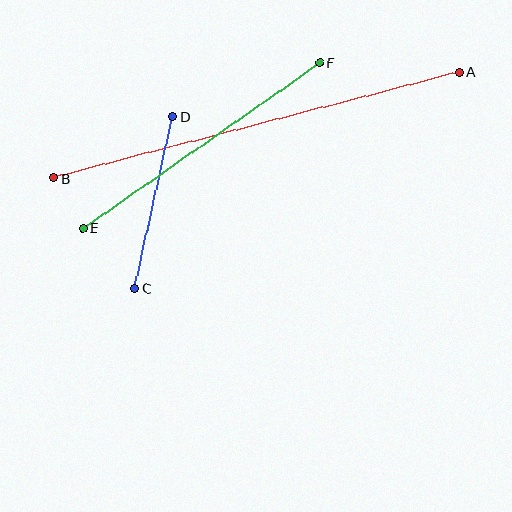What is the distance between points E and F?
The distance is approximately 289 pixels.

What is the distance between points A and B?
The distance is approximately 420 pixels.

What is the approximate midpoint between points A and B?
The midpoint is at approximately (257, 125) pixels.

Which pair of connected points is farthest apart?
Points A and B are farthest apart.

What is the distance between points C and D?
The distance is approximately 176 pixels.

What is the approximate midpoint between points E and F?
The midpoint is at approximately (201, 145) pixels.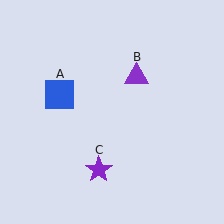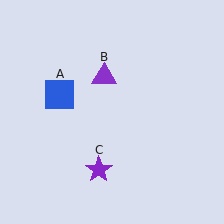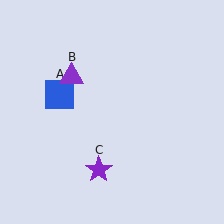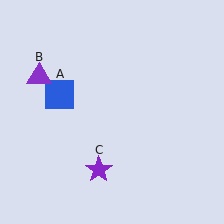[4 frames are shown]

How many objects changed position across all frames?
1 object changed position: purple triangle (object B).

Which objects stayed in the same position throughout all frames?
Blue square (object A) and purple star (object C) remained stationary.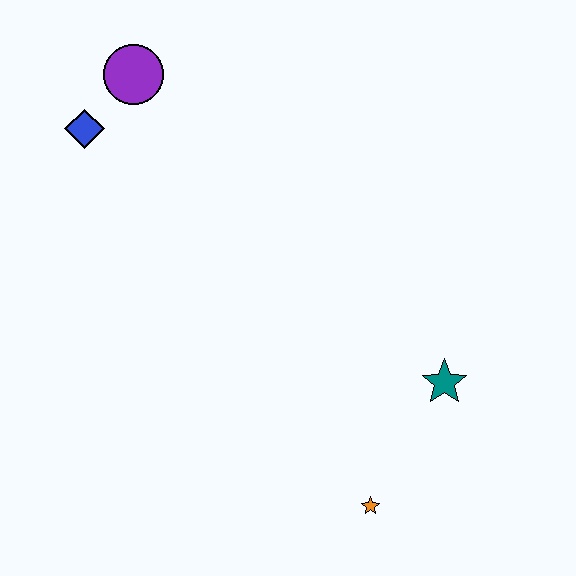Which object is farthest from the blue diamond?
The orange star is farthest from the blue diamond.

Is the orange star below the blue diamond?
Yes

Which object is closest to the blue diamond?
The purple circle is closest to the blue diamond.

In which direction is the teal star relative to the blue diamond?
The teal star is to the right of the blue diamond.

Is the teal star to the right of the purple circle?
Yes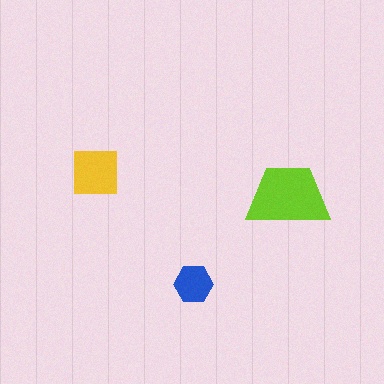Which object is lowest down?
The blue hexagon is bottommost.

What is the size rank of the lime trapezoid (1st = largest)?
1st.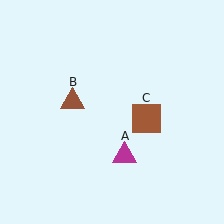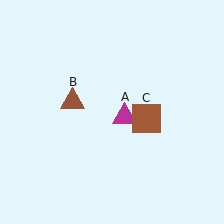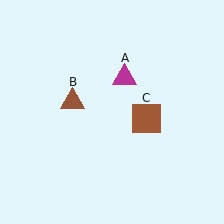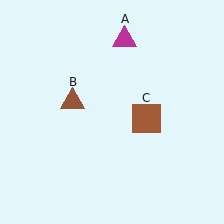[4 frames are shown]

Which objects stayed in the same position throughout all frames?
Brown triangle (object B) and brown square (object C) remained stationary.